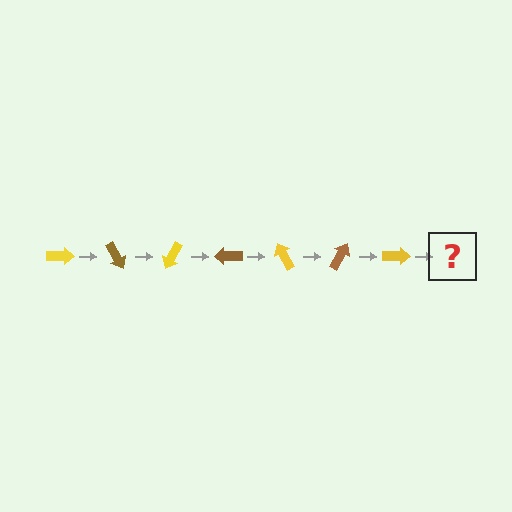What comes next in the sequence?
The next element should be a brown arrow, rotated 420 degrees from the start.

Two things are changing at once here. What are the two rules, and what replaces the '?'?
The two rules are that it rotates 60 degrees each step and the color cycles through yellow and brown. The '?' should be a brown arrow, rotated 420 degrees from the start.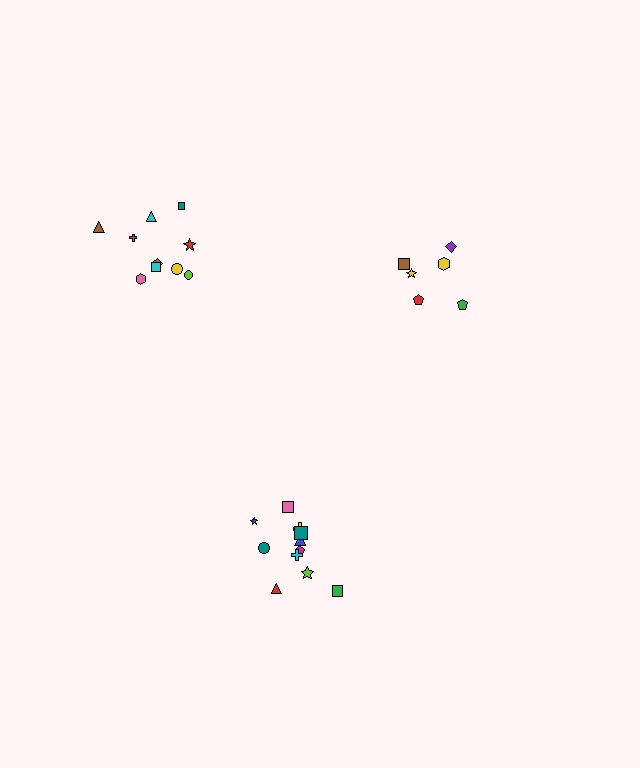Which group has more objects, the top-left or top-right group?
The top-left group.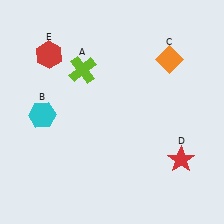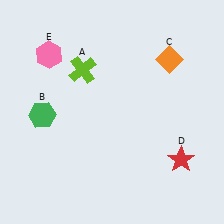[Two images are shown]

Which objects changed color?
B changed from cyan to green. E changed from red to pink.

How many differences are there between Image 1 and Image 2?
There are 2 differences between the two images.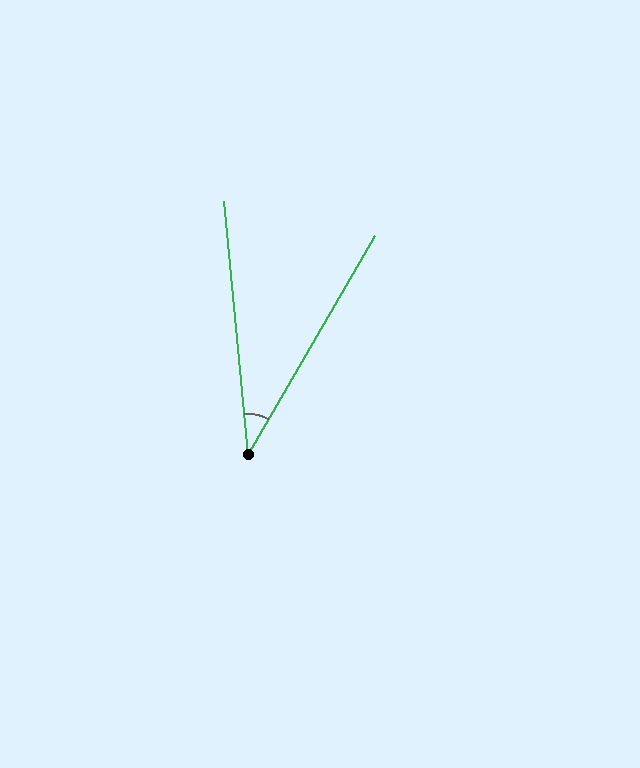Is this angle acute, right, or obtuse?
It is acute.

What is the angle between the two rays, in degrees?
Approximately 36 degrees.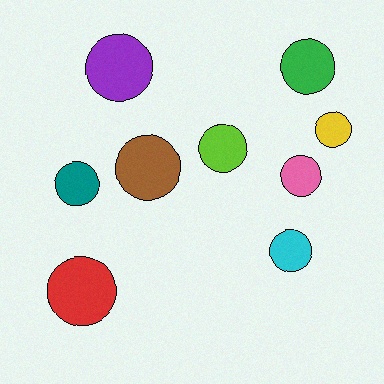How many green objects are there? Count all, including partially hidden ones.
There is 1 green object.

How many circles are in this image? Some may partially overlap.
There are 9 circles.